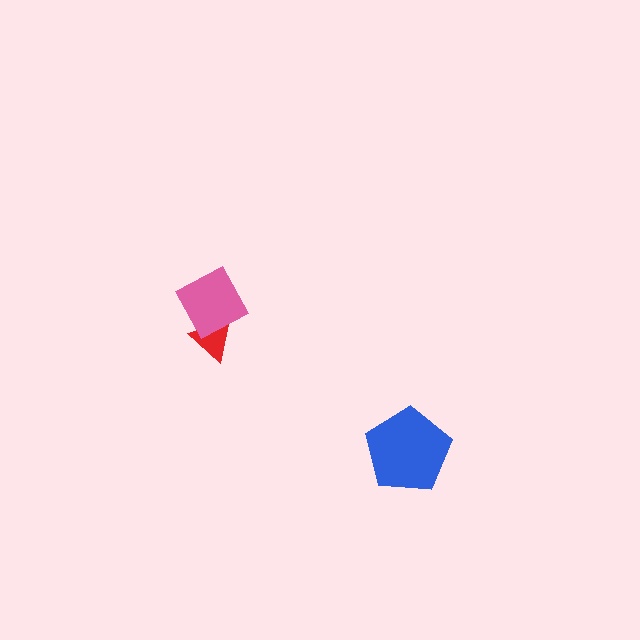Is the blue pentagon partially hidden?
No, no other shape covers it.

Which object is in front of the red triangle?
The pink diamond is in front of the red triangle.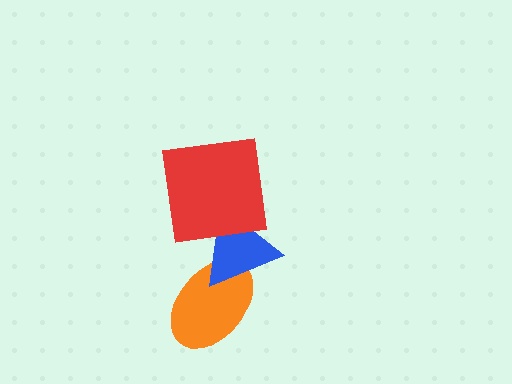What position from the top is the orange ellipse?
The orange ellipse is 3rd from the top.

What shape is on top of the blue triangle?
The red square is on top of the blue triangle.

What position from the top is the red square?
The red square is 1st from the top.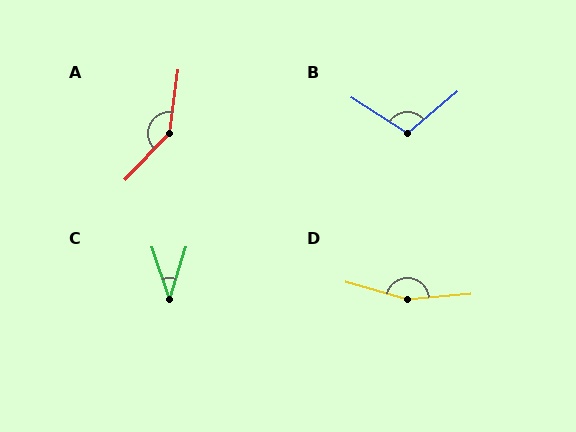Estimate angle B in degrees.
Approximately 107 degrees.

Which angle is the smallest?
C, at approximately 36 degrees.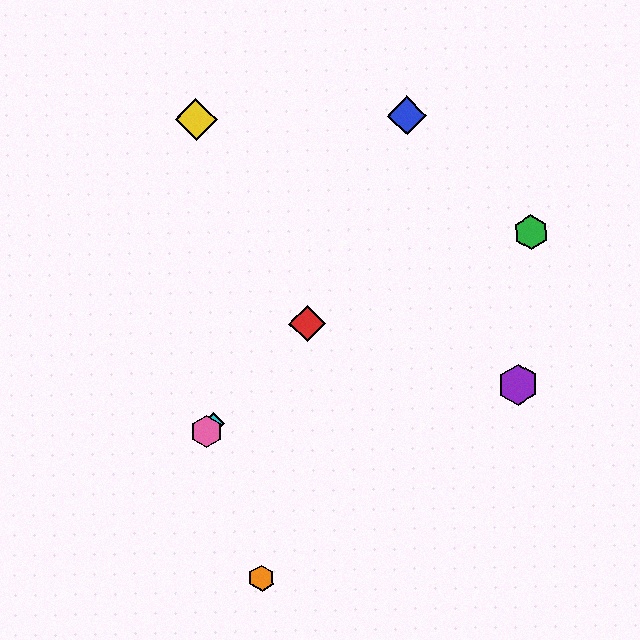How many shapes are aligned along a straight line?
3 shapes (the red diamond, the cyan diamond, the pink hexagon) are aligned along a straight line.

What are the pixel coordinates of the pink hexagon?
The pink hexagon is at (206, 431).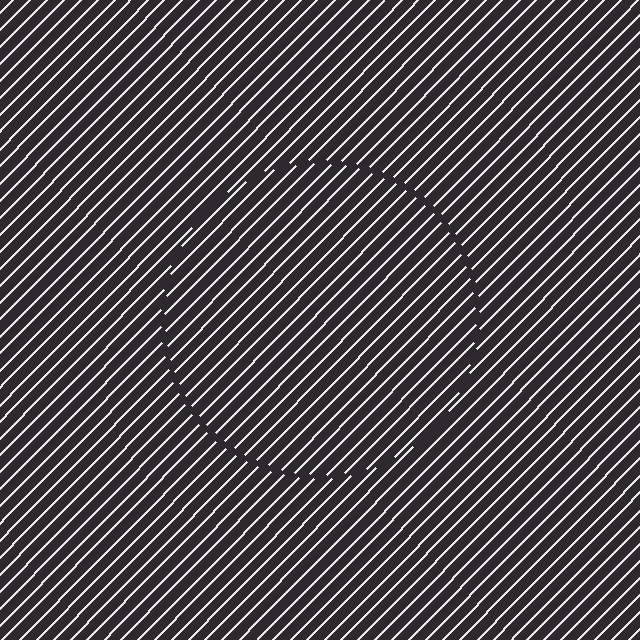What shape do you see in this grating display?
An illusory circle. The interior of the shape contains the same grating, shifted by half a period — the contour is defined by the phase discontinuity where line-ends from the inner and outer gratings abut.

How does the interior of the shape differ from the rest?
The interior of the shape contains the same grating, shifted by half a period — the contour is defined by the phase discontinuity where line-ends from the inner and outer gratings abut.